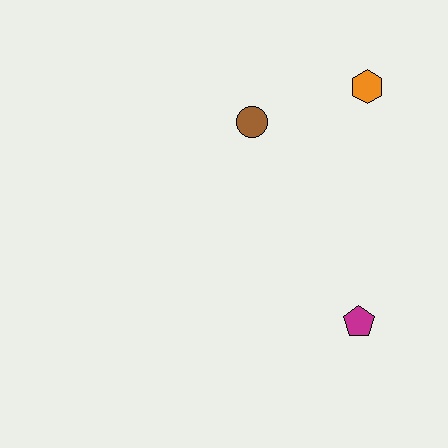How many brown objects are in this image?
There is 1 brown object.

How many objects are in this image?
There are 3 objects.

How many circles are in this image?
There is 1 circle.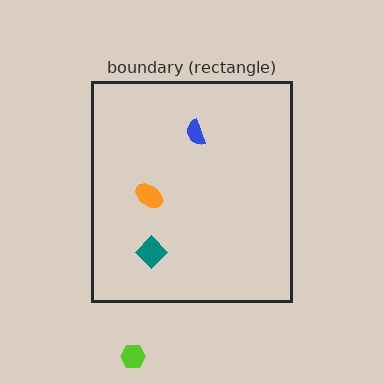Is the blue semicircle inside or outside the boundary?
Inside.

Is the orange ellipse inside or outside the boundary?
Inside.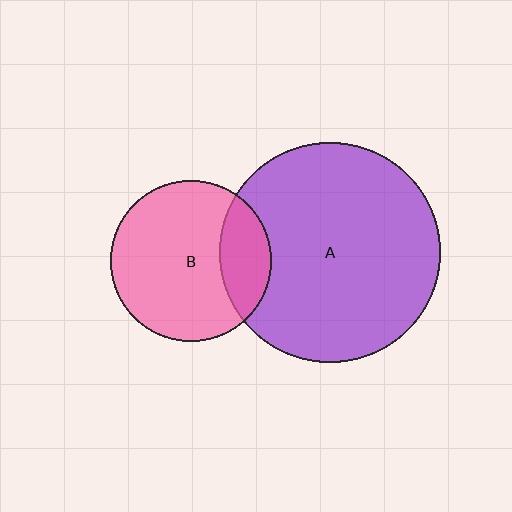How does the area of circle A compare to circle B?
Approximately 1.9 times.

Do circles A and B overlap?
Yes.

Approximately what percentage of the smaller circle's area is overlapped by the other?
Approximately 20%.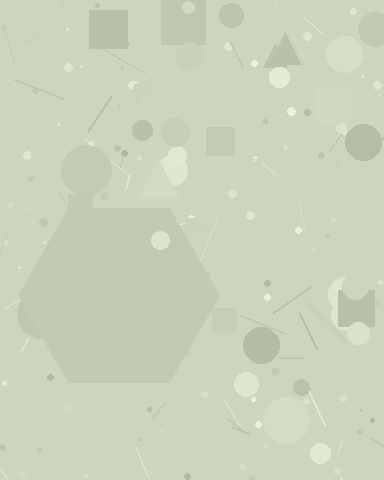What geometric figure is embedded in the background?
A hexagon is embedded in the background.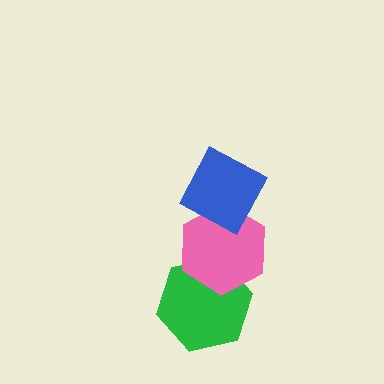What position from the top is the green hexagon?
The green hexagon is 3rd from the top.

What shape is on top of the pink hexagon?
The blue diamond is on top of the pink hexagon.